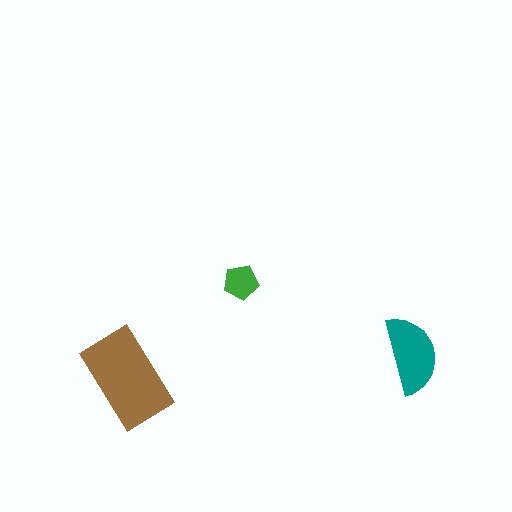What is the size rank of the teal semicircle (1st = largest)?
2nd.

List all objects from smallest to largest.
The green pentagon, the teal semicircle, the brown rectangle.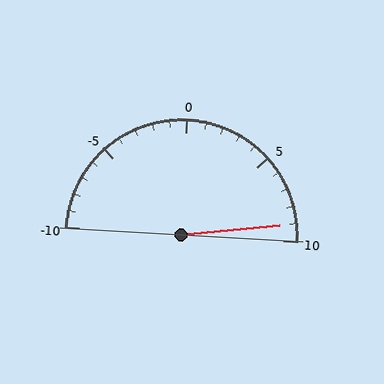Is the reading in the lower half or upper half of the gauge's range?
The reading is in the upper half of the range (-10 to 10).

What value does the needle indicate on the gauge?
The needle indicates approximately 9.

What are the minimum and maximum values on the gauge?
The gauge ranges from -10 to 10.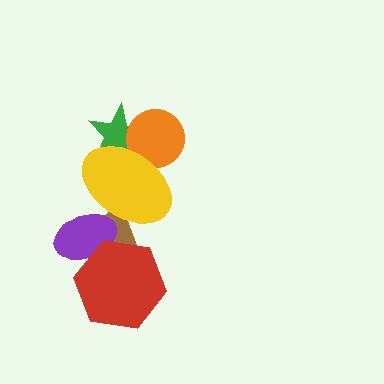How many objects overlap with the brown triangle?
3 objects overlap with the brown triangle.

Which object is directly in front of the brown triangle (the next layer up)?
The purple ellipse is directly in front of the brown triangle.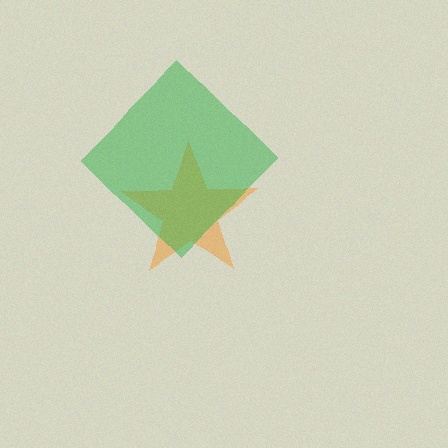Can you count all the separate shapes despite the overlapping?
Yes, there are 2 separate shapes.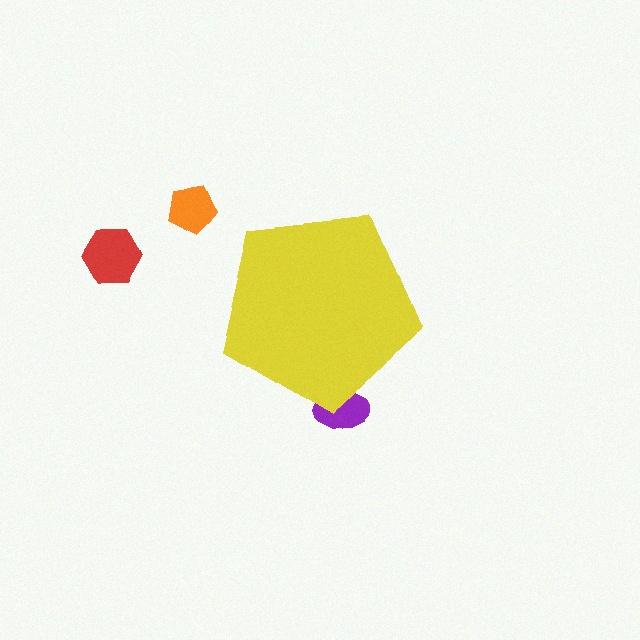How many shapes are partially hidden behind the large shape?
1 shape is partially hidden.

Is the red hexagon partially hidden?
No, the red hexagon is fully visible.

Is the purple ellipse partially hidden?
Yes, the purple ellipse is partially hidden behind the yellow pentagon.